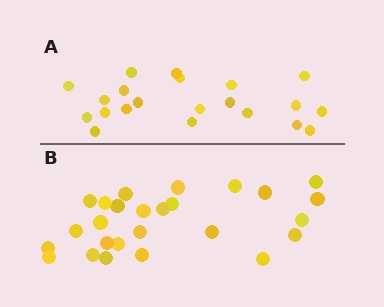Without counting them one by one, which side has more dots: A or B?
Region B (the bottom region) has more dots.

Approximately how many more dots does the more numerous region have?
Region B has about 5 more dots than region A.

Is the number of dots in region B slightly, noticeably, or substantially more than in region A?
Region B has only slightly more — the two regions are fairly close. The ratio is roughly 1.2 to 1.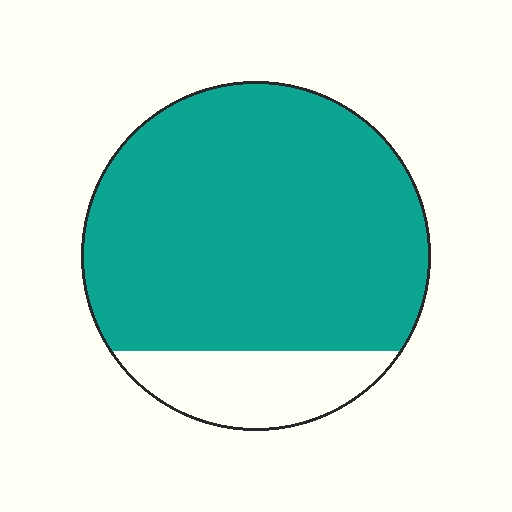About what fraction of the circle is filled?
About five sixths (5/6).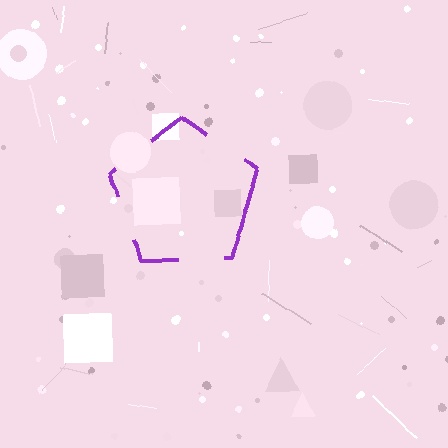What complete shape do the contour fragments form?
The contour fragments form a pentagon.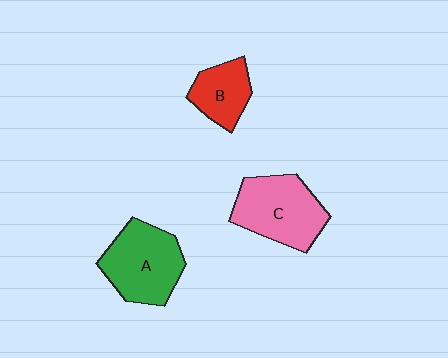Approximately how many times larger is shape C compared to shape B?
Approximately 1.7 times.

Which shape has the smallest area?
Shape B (red).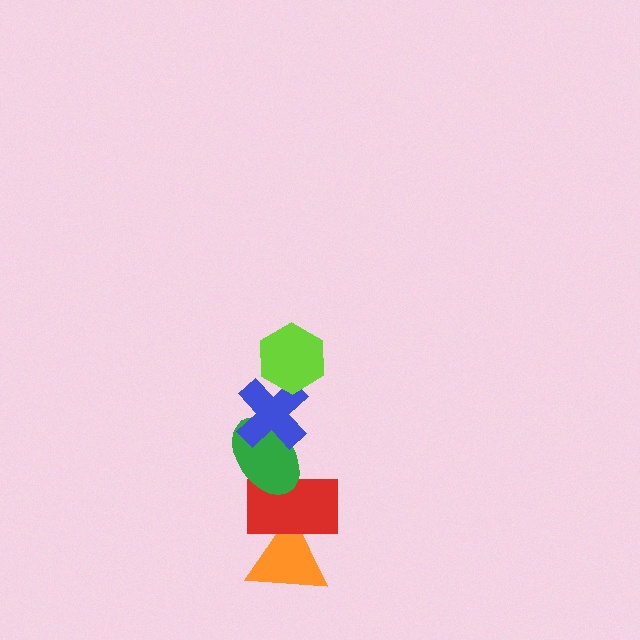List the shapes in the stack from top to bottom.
From top to bottom: the lime hexagon, the blue cross, the green ellipse, the red rectangle, the orange triangle.